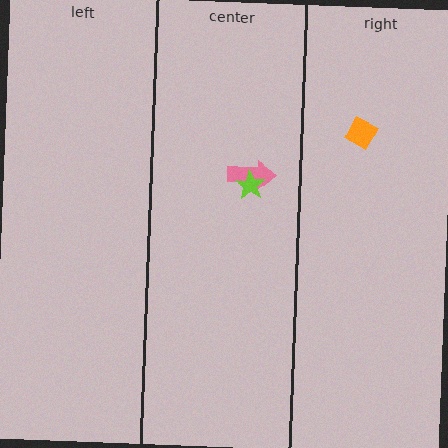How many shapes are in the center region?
2.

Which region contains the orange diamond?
The right region.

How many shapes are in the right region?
1.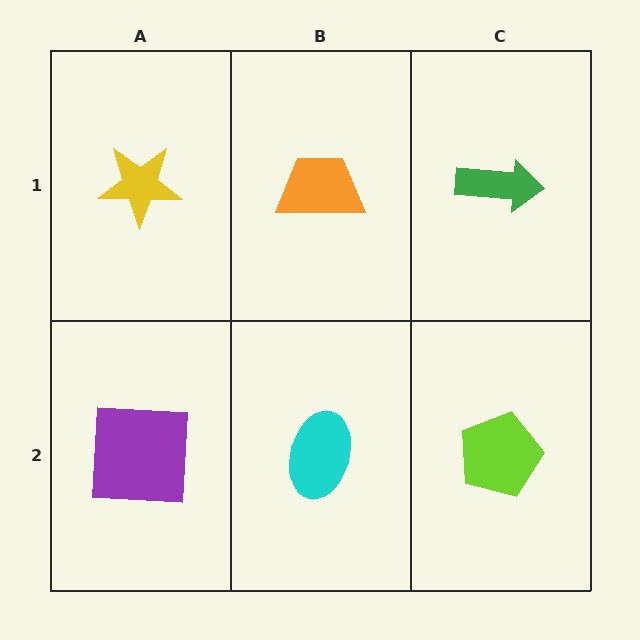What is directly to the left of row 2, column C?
A cyan ellipse.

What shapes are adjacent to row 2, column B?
An orange trapezoid (row 1, column B), a purple square (row 2, column A), a lime pentagon (row 2, column C).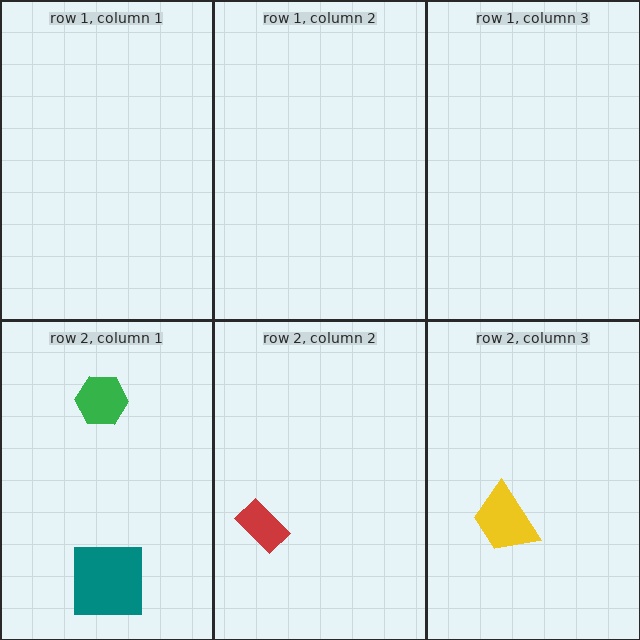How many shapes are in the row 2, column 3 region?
1.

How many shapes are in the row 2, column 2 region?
1.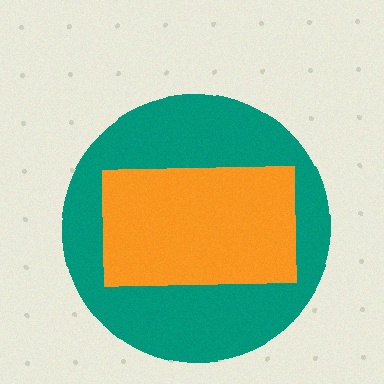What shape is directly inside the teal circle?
The orange rectangle.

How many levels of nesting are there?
2.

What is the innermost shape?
The orange rectangle.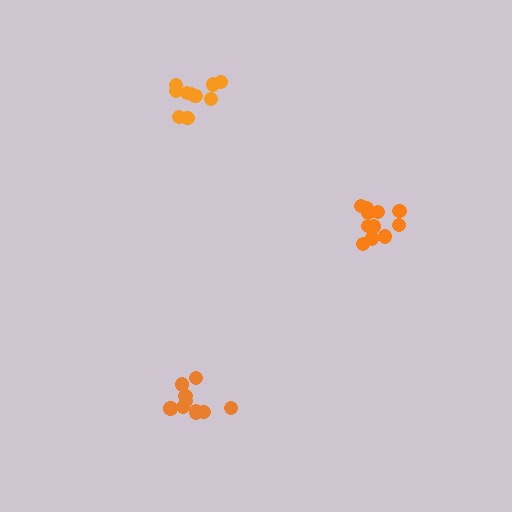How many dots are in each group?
Group 1: 12 dots, Group 2: 10 dots, Group 3: 10 dots (32 total).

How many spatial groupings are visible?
There are 3 spatial groupings.